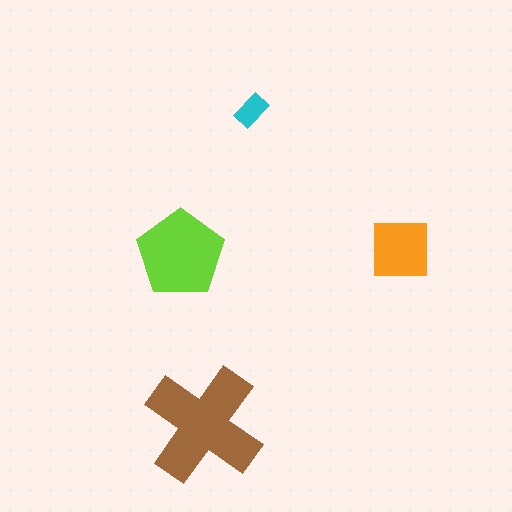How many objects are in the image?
There are 4 objects in the image.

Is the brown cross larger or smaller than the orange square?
Larger.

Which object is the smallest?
The cyan rectangle.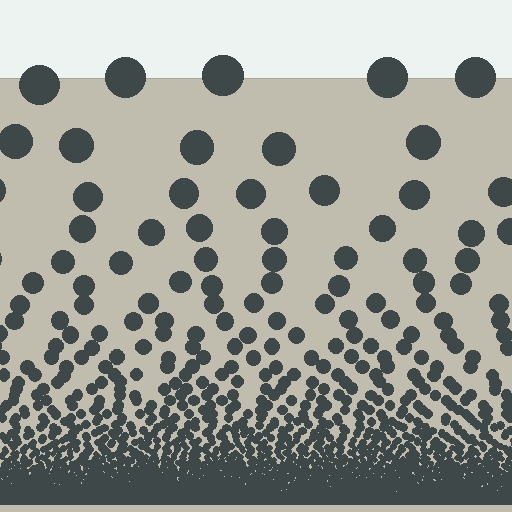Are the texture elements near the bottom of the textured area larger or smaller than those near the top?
Smaller. The gradient is inverted — elements near the bottom are smaller and denser.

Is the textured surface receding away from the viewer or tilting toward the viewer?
The surface appears to tilt toward the viewer. Texture elements get larger and sparser toward the top.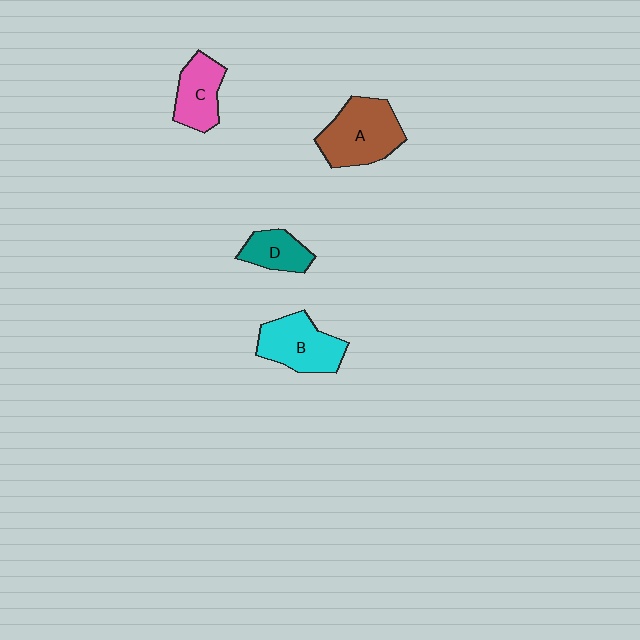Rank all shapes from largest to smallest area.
From largest to smallest: A (brown), B (cyan), C (pink), D (teal).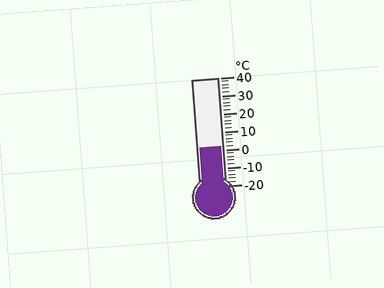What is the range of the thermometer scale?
The thermometer scale ranges from -20°C to 40°C.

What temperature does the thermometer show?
The thermometer shows approximately 2°C.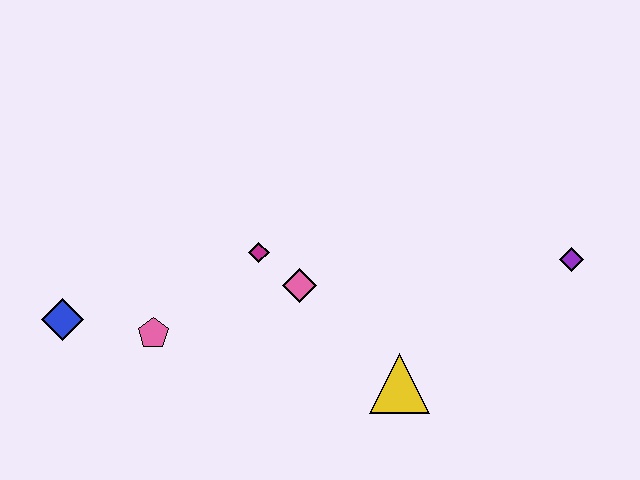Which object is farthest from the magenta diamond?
The purple diamond is farthest from the magenta diamond.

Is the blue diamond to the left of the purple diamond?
Yes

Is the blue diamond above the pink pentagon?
Yes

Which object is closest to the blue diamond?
The pink pentagon is closest to the blue diamond.